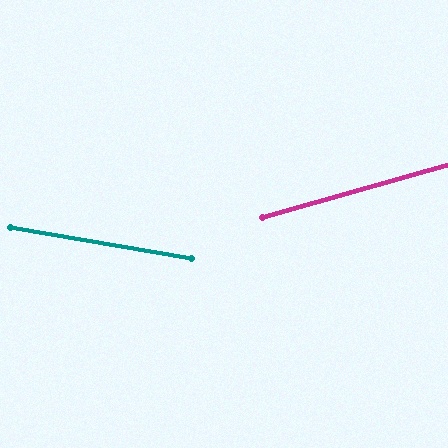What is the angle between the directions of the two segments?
Approximately 26 degrees.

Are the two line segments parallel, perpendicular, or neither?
Neither parallel nor perpendicular — they differ by about 26°.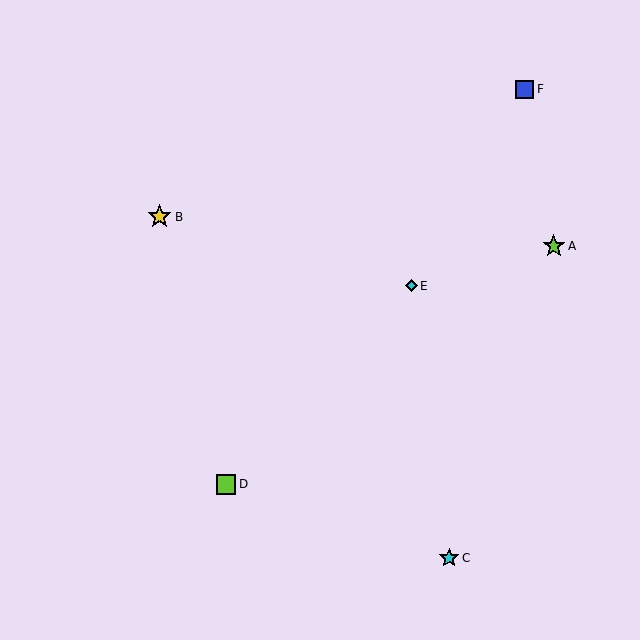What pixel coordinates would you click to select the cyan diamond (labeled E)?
Click at (411, 286) to select the cyan diamond E.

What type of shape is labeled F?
Shape F is a blue square.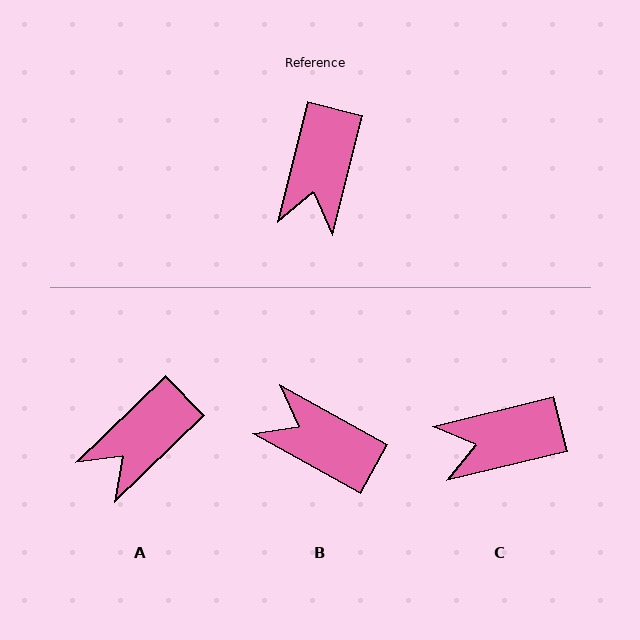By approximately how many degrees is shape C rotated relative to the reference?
Approximately 62 degrees clockwise.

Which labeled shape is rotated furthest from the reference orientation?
B, about 105 degrees away.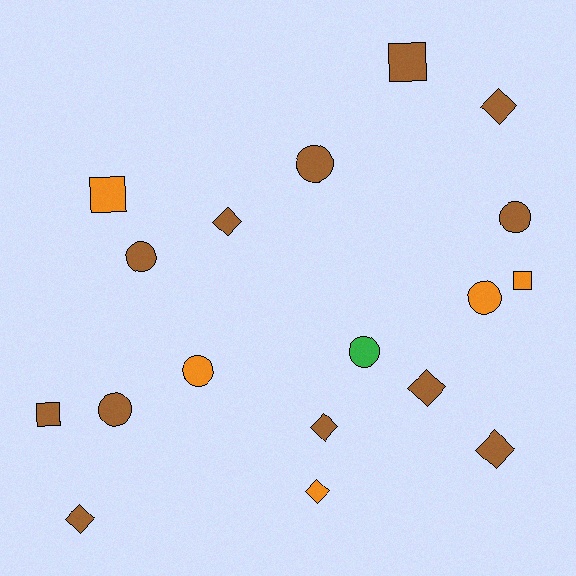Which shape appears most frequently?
Circle, with 7 objects.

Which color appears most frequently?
Brown, with 12 objects.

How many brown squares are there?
There are 2 brown squares.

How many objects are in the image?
There are 18 objects.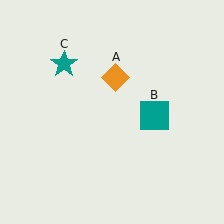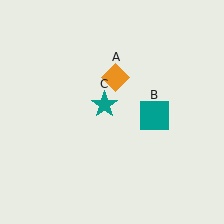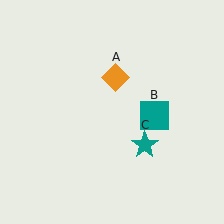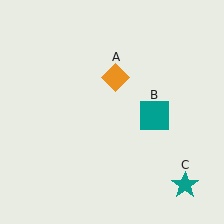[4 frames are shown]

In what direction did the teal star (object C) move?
The teal star (object C) moved down and to the right.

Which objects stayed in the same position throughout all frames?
Orange diamond (object A) and teal square (object B) remained stationary.